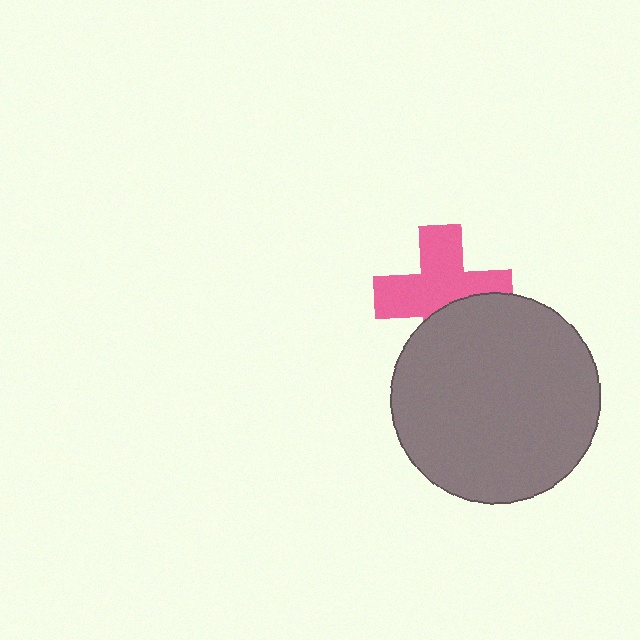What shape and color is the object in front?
The object in front is a gray circle.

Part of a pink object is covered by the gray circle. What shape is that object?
It is a cross.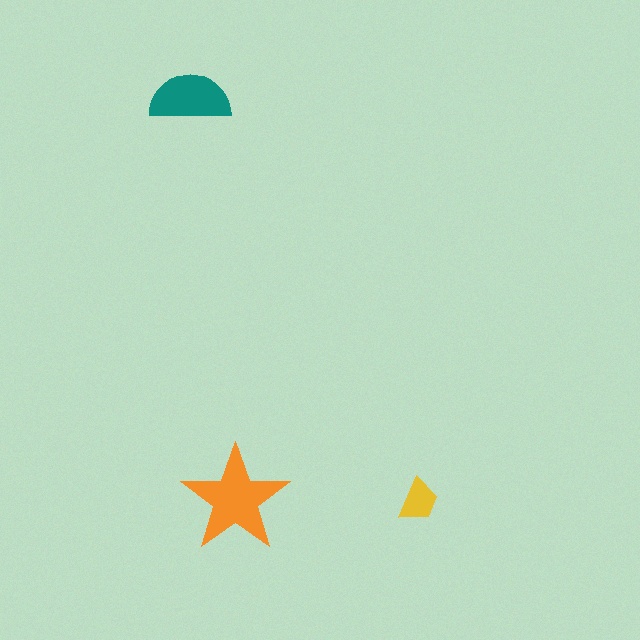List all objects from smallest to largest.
The yellow trapezoid, the teal semicircle, the orange star.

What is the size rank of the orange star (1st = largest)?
1st.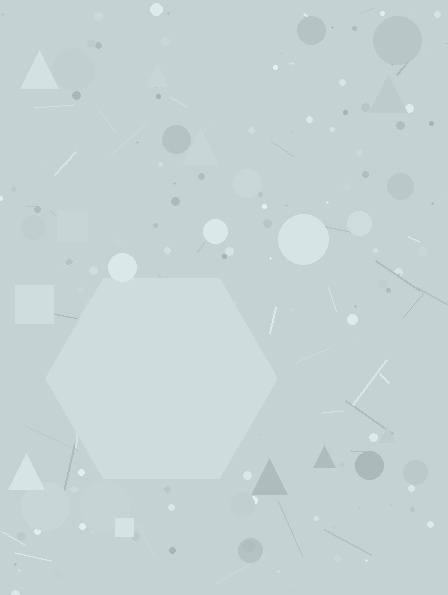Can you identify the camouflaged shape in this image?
The camouflaged shape is a hexagon.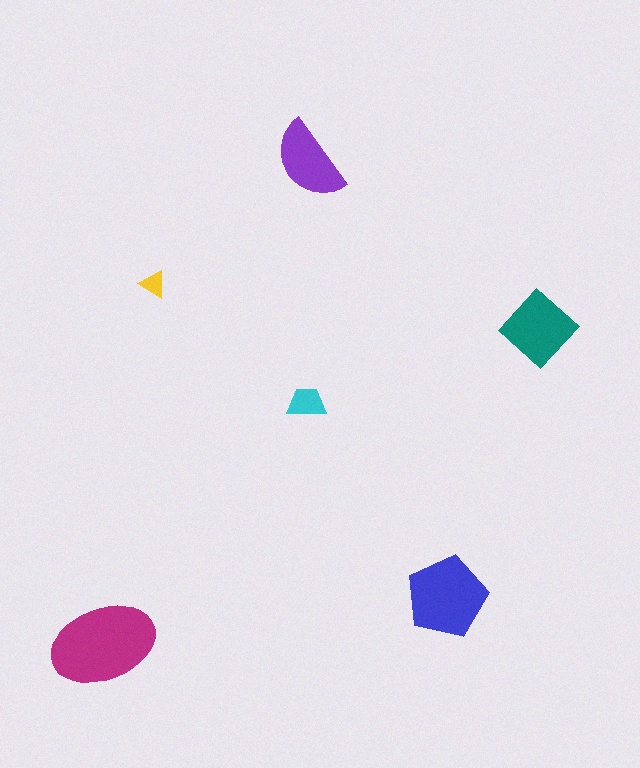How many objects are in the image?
There are 6 objects in the image.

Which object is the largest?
The magenta ellipse.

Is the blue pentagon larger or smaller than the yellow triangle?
Larger.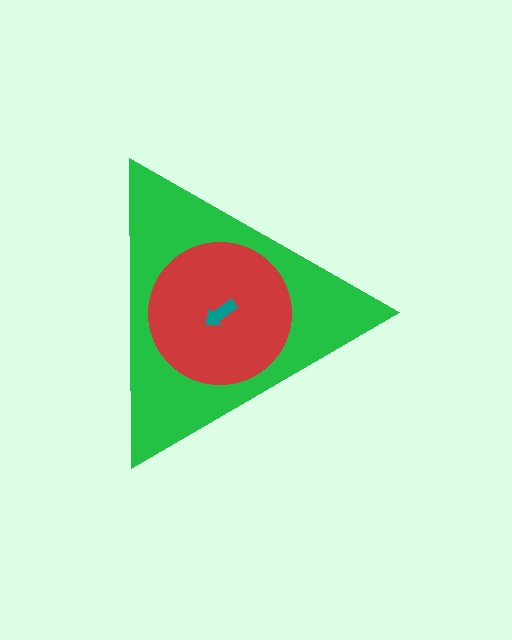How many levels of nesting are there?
3.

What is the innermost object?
The teal arrow.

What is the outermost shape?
The green triangle.